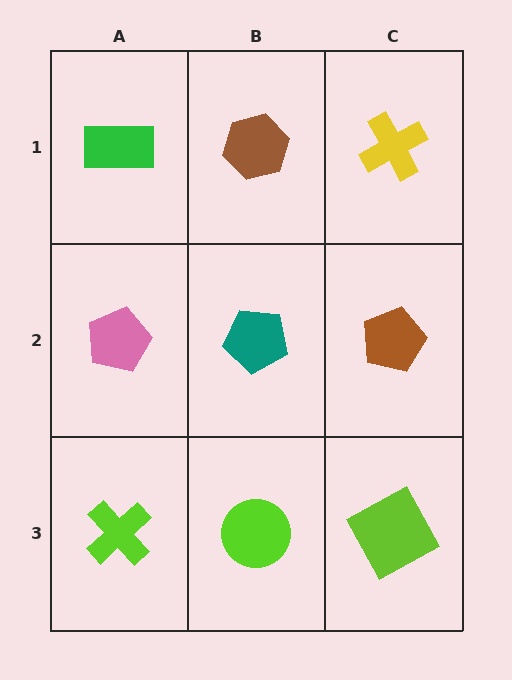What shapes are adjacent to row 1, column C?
A brown pentagon (row 2, column C), a brown hexagon (row 1, column B).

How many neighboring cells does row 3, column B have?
3.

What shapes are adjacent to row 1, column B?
A teal pentagon (row 2, column B), a green rectangle (row 1, column A), a yellow cross (row 1, column C).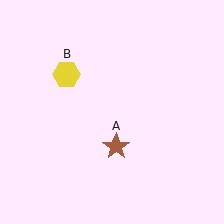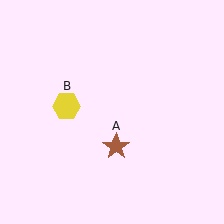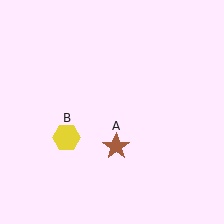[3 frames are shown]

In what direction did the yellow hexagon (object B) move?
The yellow hexagon (object B) moved down.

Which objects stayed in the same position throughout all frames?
Brown star (object A) remained stationary.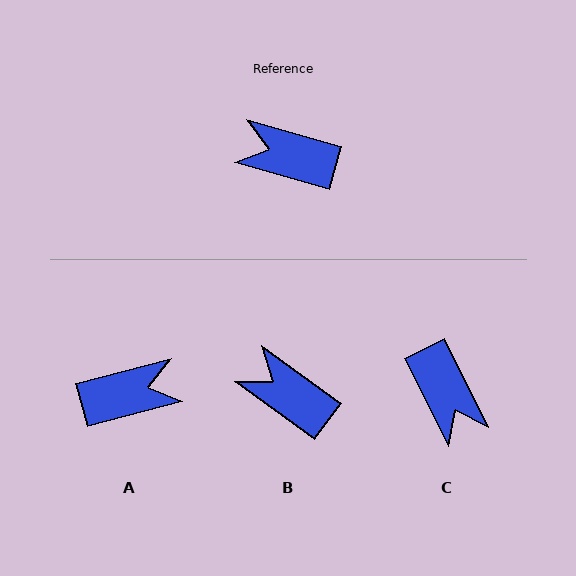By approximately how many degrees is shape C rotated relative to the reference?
Approximately 132 degrees counter-clockwise.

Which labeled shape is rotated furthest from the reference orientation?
A, about 149 degrees away.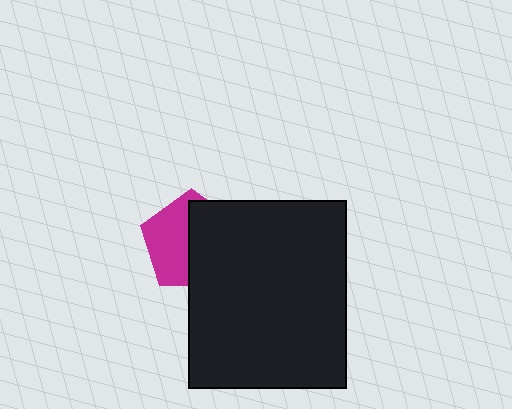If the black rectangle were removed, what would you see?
You would see the complete magenta pentagon.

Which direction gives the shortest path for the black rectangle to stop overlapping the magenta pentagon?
Moving right gives the shortest separation.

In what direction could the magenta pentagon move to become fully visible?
The magenta pentagon could move left. That would shift it out from behind the black rectangle entirely.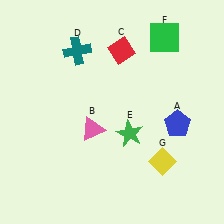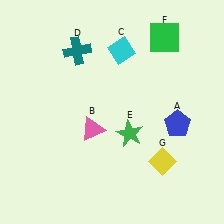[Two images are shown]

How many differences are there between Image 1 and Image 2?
There is 1 difference between the two images.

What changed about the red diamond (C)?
In Image 1, C is red. In Image 2, it changed to cyan.